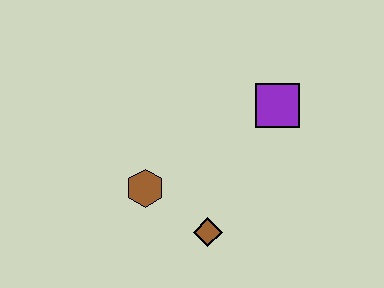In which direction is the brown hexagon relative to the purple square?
The brown hexagon is to the left of the purple square.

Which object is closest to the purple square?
The brown diamond is closest to the purple square.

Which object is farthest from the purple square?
The brown hexagon is farthest from the purple square.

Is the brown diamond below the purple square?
Yes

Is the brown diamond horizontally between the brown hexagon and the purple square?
Yes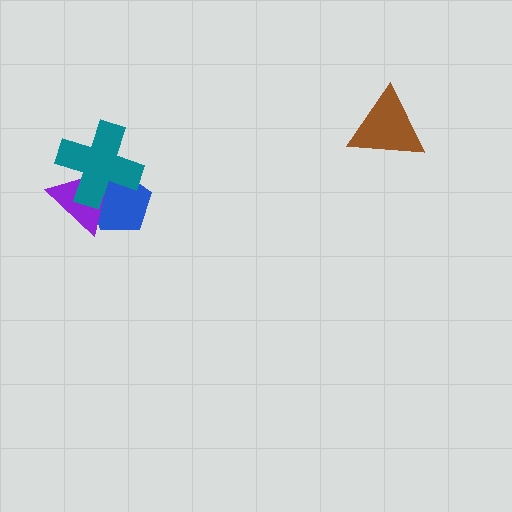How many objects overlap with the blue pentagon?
2 objects overlap with the blue pentagon.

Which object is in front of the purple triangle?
The teal cross is in front of the purple triangle.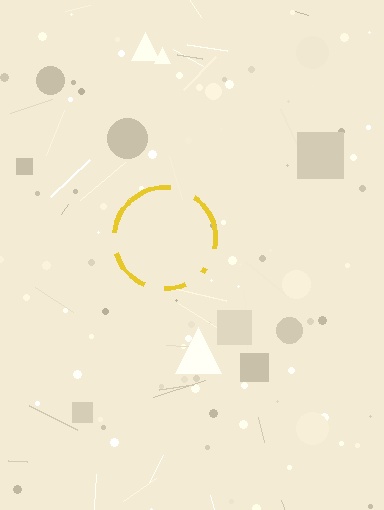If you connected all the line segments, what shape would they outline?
They would outline a circle.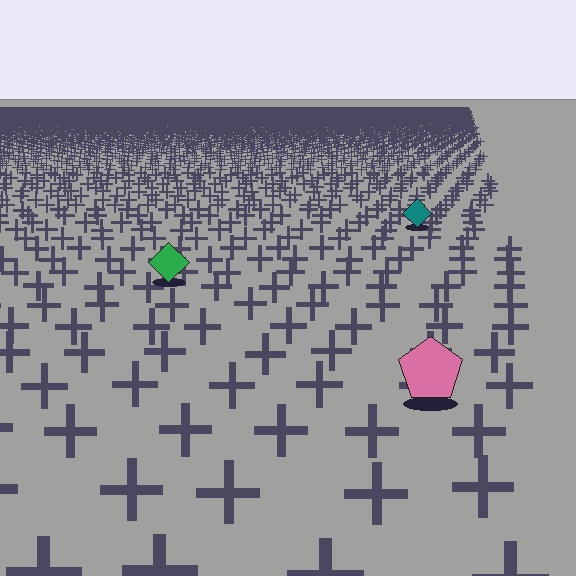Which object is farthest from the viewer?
The teal diamond is farthest from the viewer. It appears smaller and the ground texture around it is denser.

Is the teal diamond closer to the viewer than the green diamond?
No. The green diamond is closer — you can tell from the texture gradient: the ground texture is coarser near it.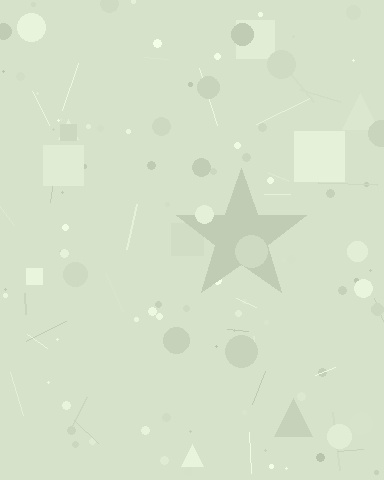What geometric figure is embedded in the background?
A star is embedded in the background.